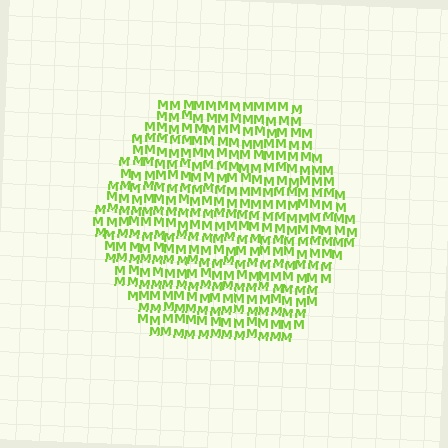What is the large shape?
The large shape is a hexagon.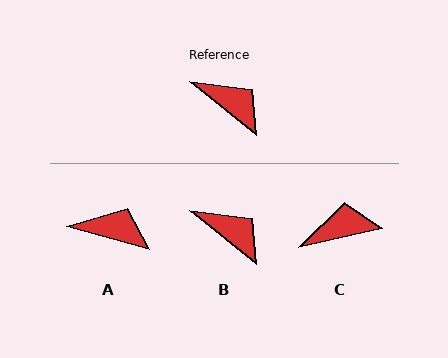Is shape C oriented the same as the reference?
No, it is off by about 51 degrees.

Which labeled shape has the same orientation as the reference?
B.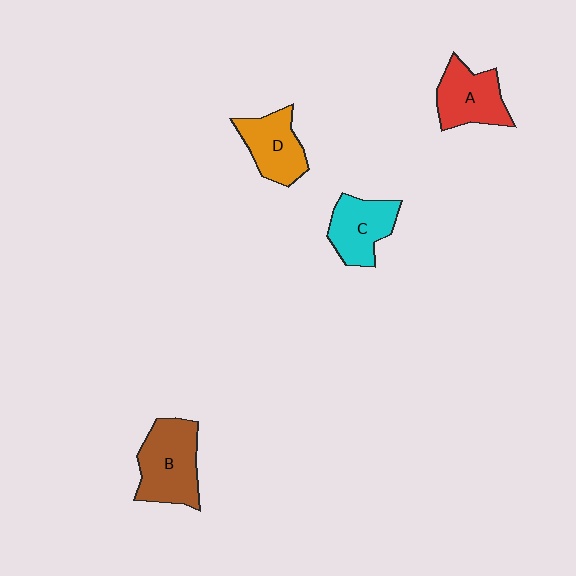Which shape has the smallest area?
Shape D (orange).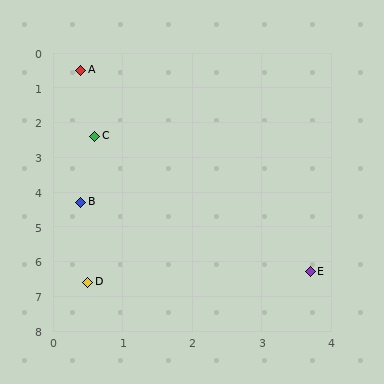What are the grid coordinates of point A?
Point A is at approximately (0.4, 0.5).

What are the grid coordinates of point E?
Point E is at approximately (3.7, 6.3).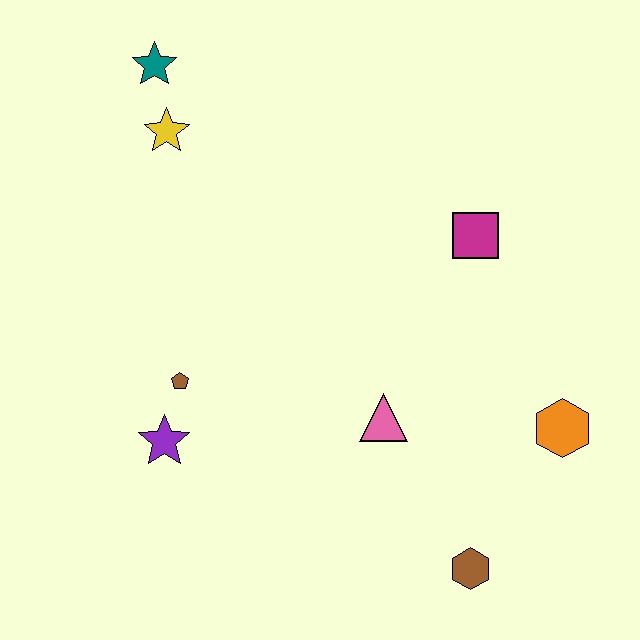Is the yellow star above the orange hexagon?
Yes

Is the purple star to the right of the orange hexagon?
No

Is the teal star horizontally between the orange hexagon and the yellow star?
No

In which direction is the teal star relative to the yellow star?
The teal star is above the yellow star.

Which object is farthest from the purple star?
The orange hexagon is farthest from the purple star.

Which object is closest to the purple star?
The brown pentagon is closest to the purple star.